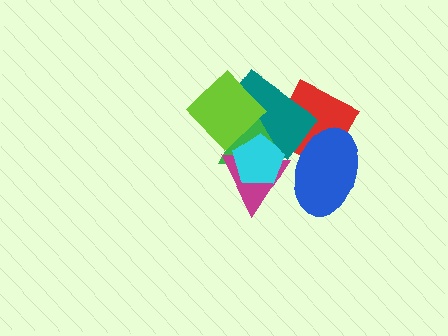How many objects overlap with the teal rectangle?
5 objects overlap with the teal rectangle.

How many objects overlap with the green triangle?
5 objects overlap with the green triangle.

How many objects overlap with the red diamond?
4 objects overlap with the red diamond.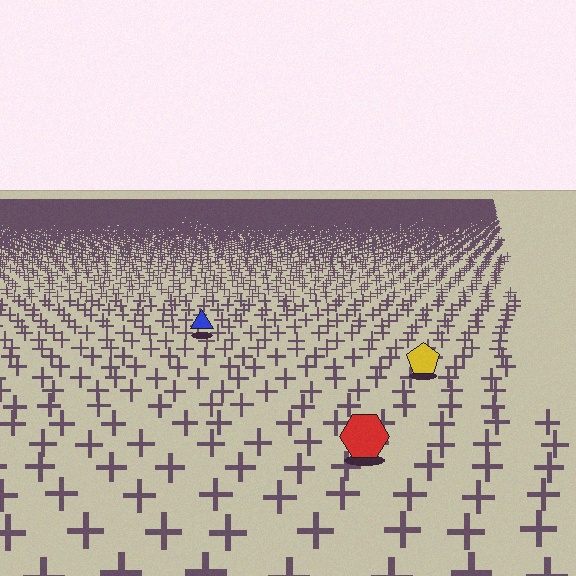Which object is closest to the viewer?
The red hexagon is closest. The texture marks near it are larger and more spread out.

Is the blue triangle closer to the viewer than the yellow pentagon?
No. The yellow pentagon is closer — you can tell from the texture gradient: the ground texture is coarser near it.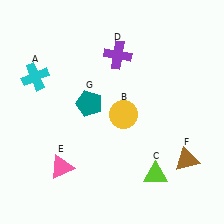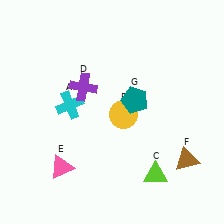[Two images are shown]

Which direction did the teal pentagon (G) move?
The teal pentagon (G) moved right.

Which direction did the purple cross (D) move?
The purple cross (D) moved left.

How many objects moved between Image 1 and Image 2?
3 objects moved between the two images.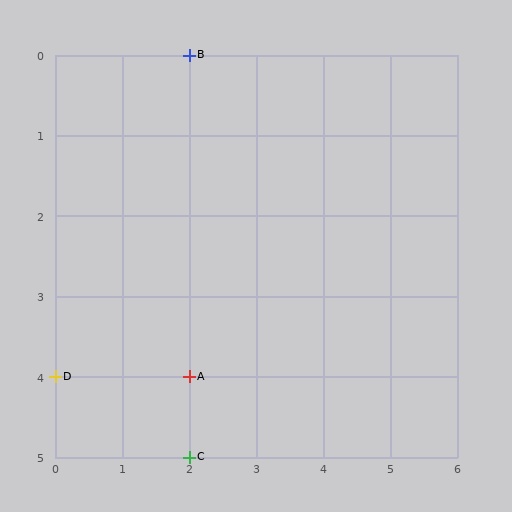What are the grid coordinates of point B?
Point B is at grid coordinates (2, 0).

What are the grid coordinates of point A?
Point A is at grid coordinates (2, 4).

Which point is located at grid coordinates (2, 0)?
Point B is at (2, 0).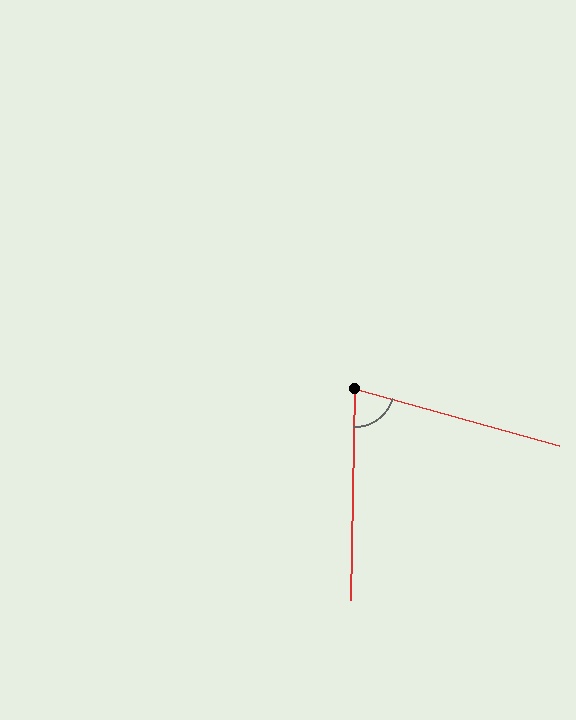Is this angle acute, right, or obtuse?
It is acute.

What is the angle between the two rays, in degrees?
Approximately 76 degrees.